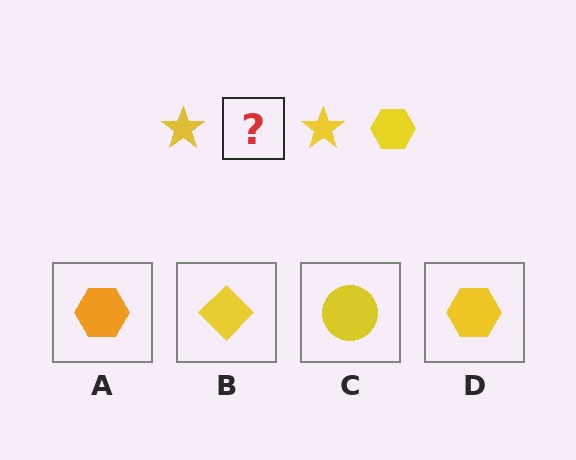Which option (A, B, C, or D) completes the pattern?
D.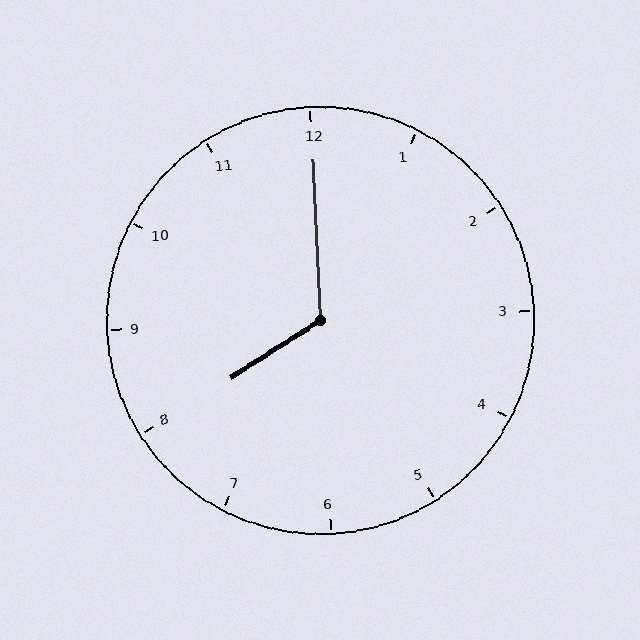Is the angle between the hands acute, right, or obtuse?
It is obtuse.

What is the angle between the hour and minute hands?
Approximately 120 degrees.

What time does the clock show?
8:00.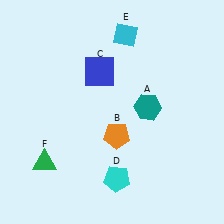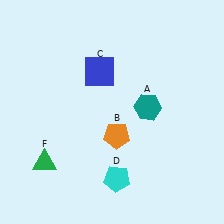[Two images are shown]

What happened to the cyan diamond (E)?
The cyan diamond (E) was removed in Image 2. It was in the top-right area of Image 1.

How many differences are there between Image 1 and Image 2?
There is 1 difference between the two images.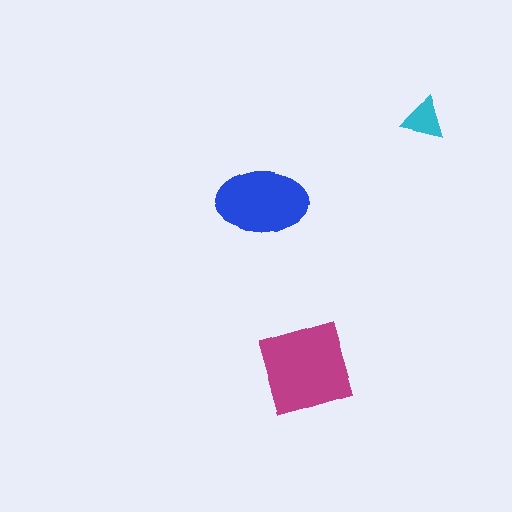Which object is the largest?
The magenta square.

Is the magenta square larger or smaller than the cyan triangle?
Larger.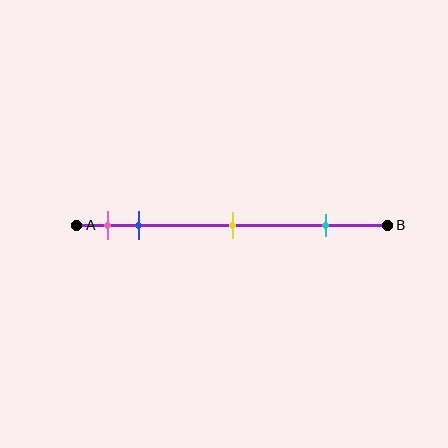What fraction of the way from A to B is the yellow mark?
The yellow mark is approximately 50% (0.5) of the way from A to B.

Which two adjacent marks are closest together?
The pink and blue marks are the closest adjacent pair.